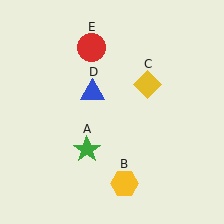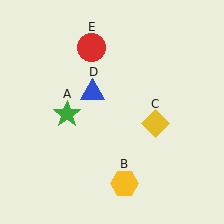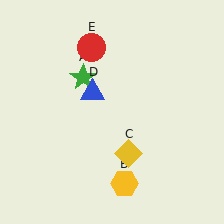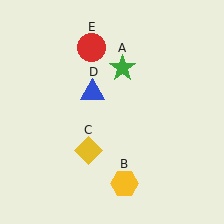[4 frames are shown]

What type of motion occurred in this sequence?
The green star (object A), yellow diamond (object C) rotated clockwise around the center of the scene.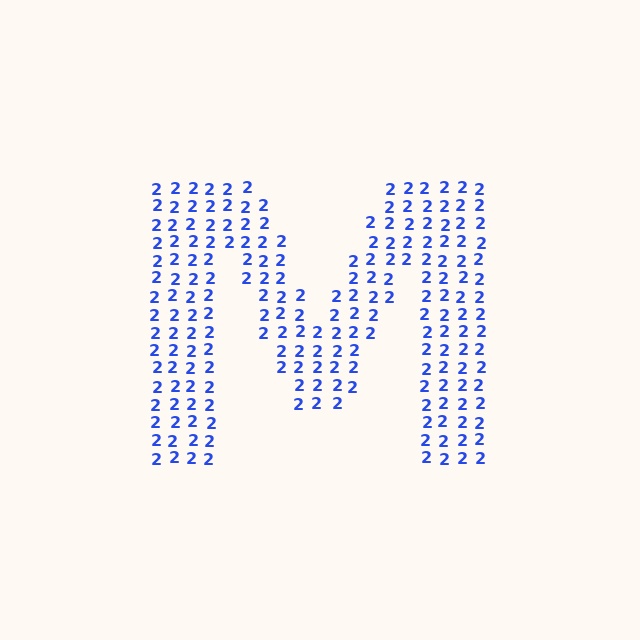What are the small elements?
The small elements are digit 2's.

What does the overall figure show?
The overall figure shows the letter M.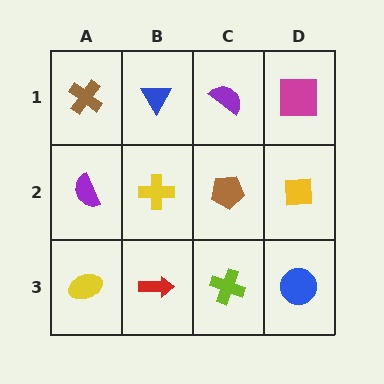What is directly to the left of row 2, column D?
A brown pentagon.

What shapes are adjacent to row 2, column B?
A blue triangle (row 1, column B), a red arrow (row 3, column B), a purple semicircle (row 2, column A), a brown pentagon (row 2, column C).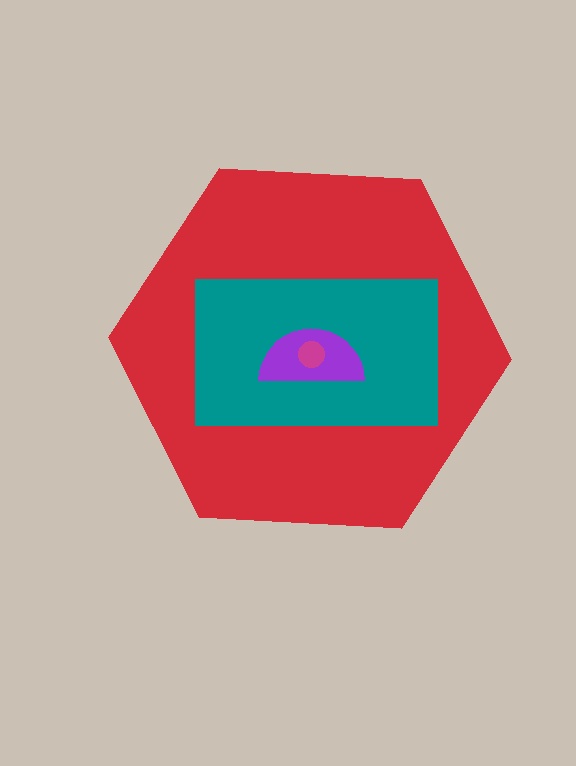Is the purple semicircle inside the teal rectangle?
Yes.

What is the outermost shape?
The red hexagon.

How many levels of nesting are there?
4.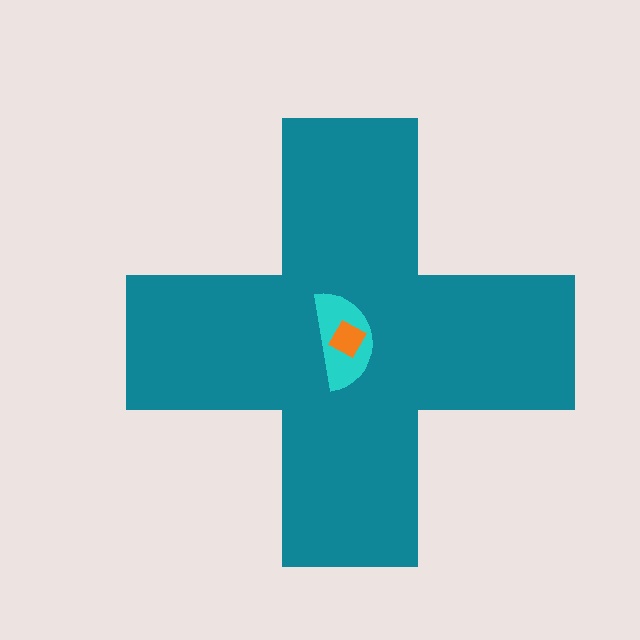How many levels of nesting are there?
3.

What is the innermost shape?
The orange diamond.